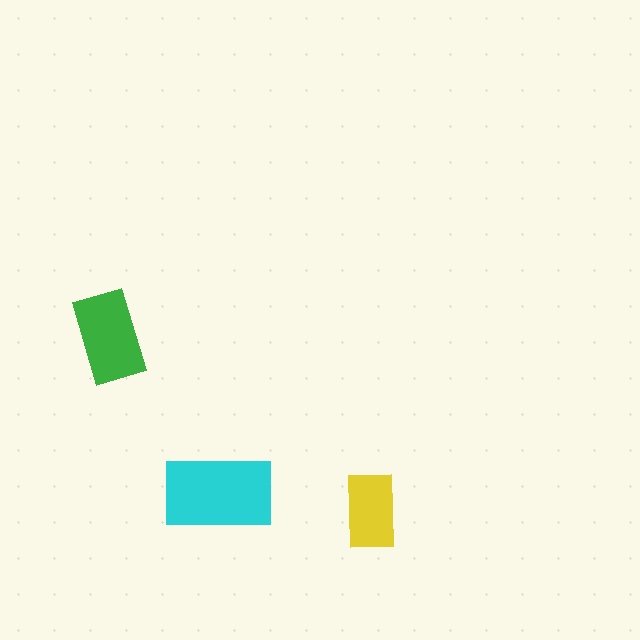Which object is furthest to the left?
The green rectangle is leftmost.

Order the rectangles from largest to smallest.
the cyan one, the green one, the yellow one.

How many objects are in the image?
There are 3 objects in the image.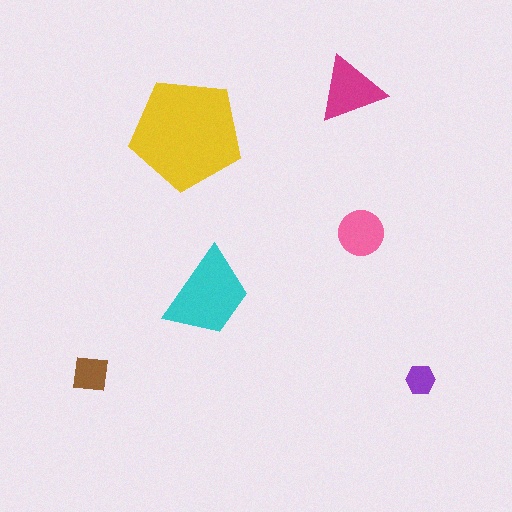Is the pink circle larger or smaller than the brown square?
Larger.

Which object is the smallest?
The purple hexagon.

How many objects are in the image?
There are 6 objects in the image.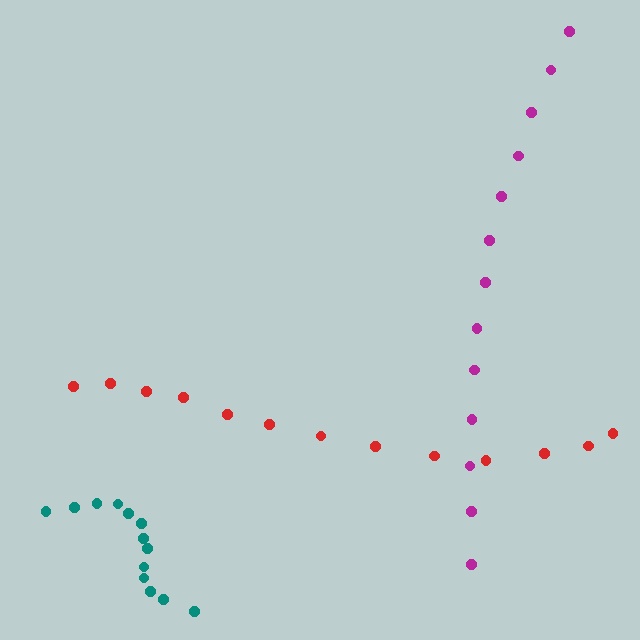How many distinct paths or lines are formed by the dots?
There are 3 distinct paths.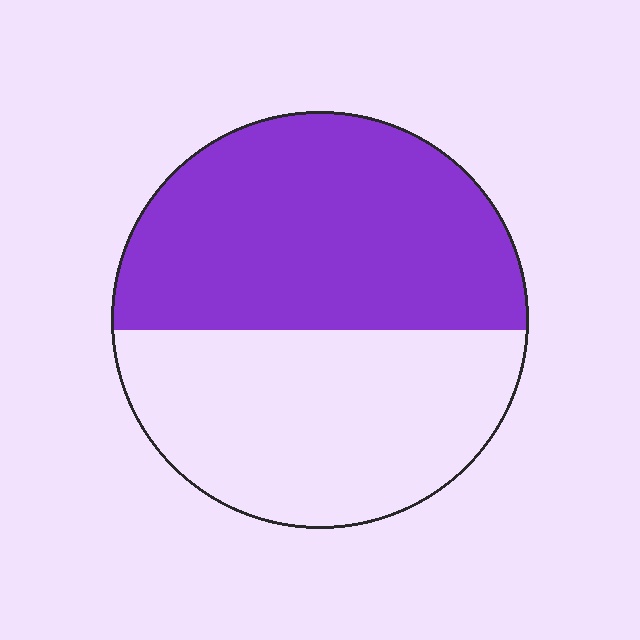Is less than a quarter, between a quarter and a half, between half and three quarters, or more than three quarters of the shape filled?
Between half and three quarters.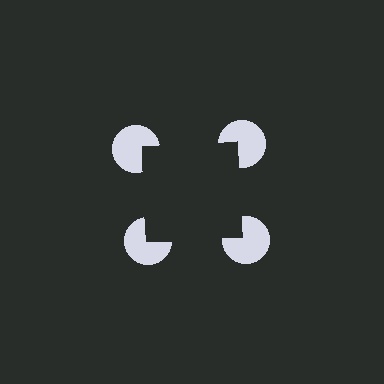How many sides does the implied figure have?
4 sides.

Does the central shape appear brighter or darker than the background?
It typically appears slightly darker than the background, even though no actual brightness change is drawn.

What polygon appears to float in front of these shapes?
An illusory square — its edges are inferred from the aligned wedge cuts in the pac-man discs, not physically drawn.